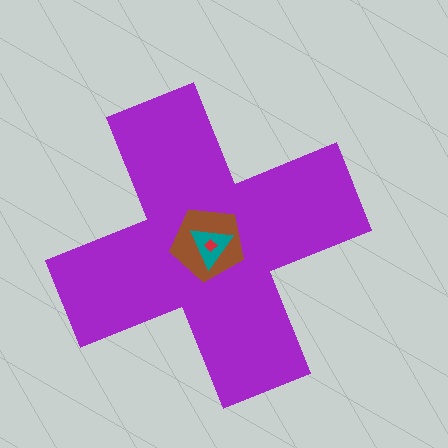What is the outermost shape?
The purple cross.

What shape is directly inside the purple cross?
The brown pentagon.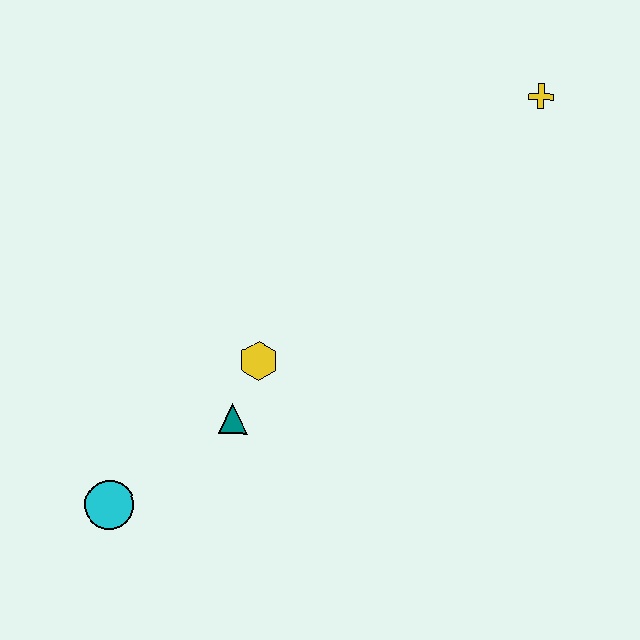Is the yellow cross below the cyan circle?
No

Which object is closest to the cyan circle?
The teal triangle is closest to the cyan circle.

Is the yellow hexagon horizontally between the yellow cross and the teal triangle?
Yes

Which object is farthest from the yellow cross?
The cyan circle is farthest from the yellow cross.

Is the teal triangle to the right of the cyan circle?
Yes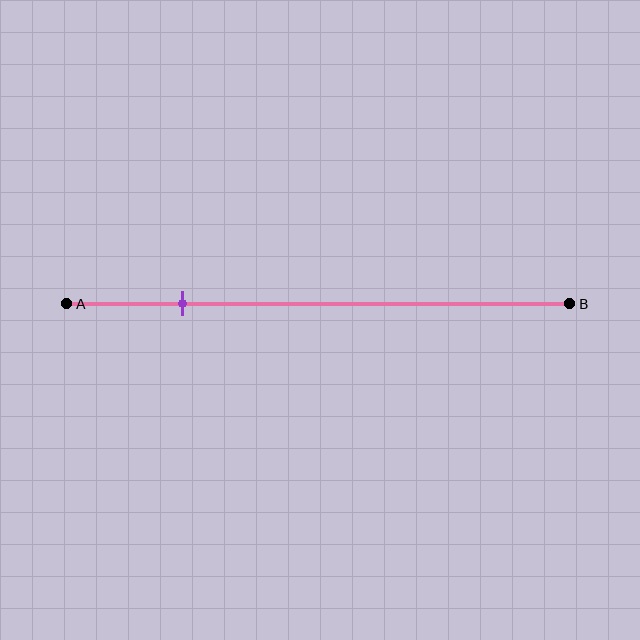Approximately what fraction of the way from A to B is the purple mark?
The purple mark is approximately 25% of the way from A to B.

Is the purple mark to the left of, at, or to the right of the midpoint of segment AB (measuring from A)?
The purple mark is to the left of the midpoint of segment AB.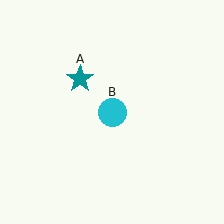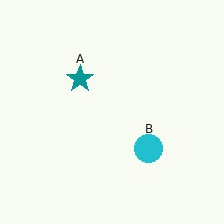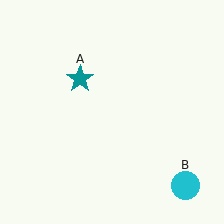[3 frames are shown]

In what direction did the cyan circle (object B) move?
The cyan circle (object B) moved down and to the right.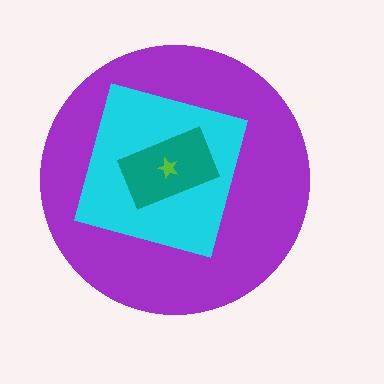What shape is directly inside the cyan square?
The teal rectangle.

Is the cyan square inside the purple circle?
Yes.